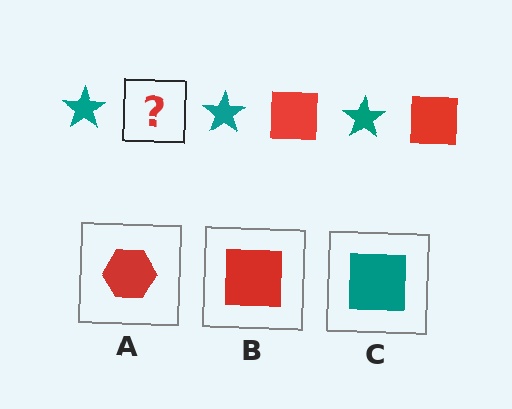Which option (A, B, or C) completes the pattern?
B.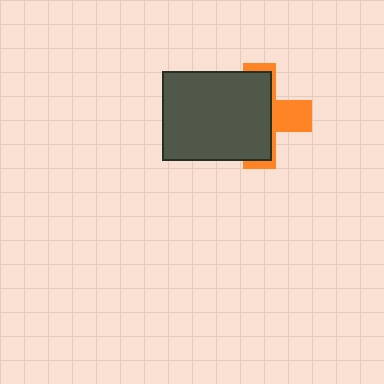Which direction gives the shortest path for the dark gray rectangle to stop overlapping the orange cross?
Moving left gives the shortest separation.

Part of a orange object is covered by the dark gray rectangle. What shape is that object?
It is a cross.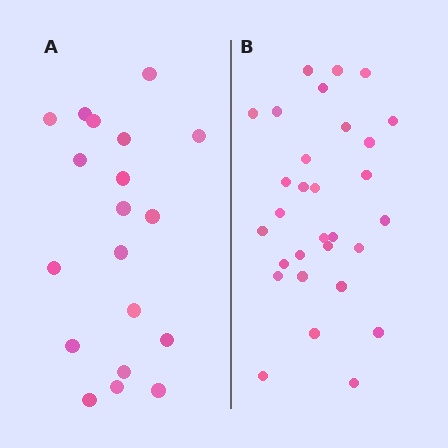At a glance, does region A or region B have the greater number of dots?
Region B (the right region) has more dots.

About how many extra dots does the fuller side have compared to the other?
Region B has roughly 12 or so more dots than region A.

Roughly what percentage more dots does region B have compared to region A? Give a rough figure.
About 60% more.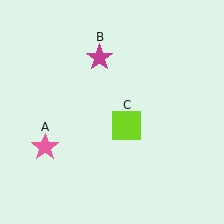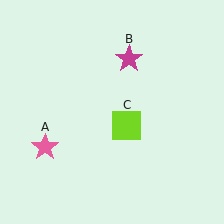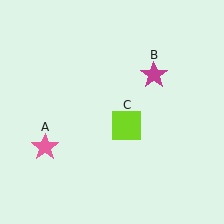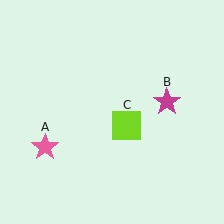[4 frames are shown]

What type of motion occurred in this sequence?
The magenta star (object B) rotated clockwise around the center of the scene.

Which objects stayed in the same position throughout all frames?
Pink star (object A) and lime square (object C) remained stationary.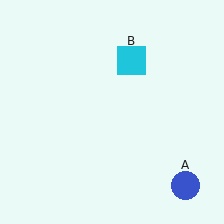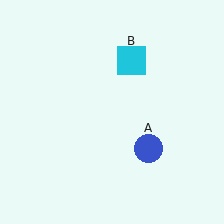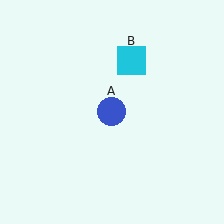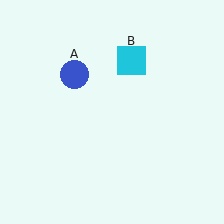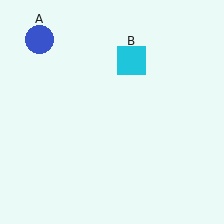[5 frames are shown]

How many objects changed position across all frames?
1 object changed position: blue circle (object A).